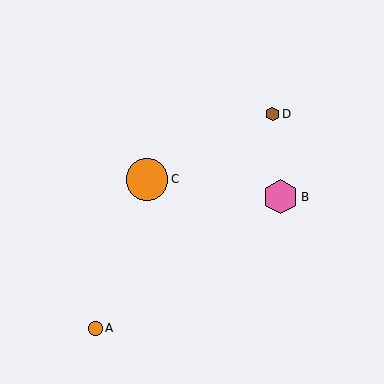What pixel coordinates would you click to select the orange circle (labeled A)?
Click at (95, 329) to select the orange circle A.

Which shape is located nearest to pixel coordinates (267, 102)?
The brown hexagon (labeled D) at (272, 114) is nearest to that location.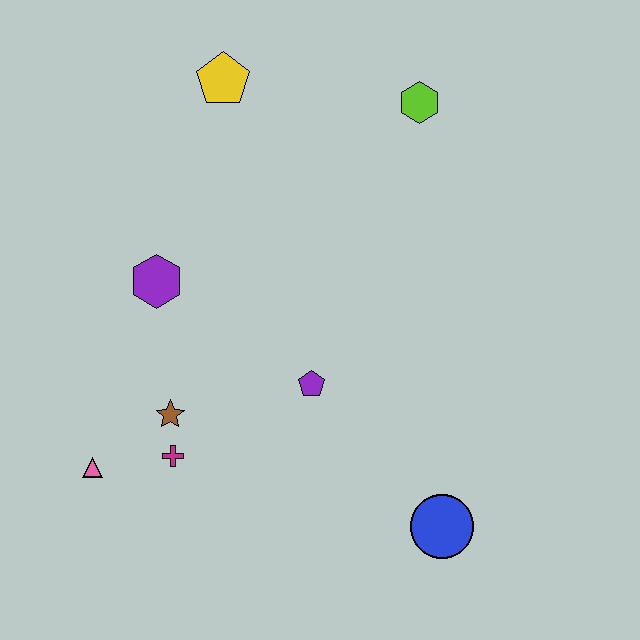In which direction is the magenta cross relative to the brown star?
The magenta cross is below the brown star.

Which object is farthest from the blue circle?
The yellow pentagon is farthest from the blue circle.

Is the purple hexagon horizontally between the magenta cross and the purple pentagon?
No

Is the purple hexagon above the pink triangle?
Yes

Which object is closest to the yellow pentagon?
The lime hexagon is closest to the yellow pentagon.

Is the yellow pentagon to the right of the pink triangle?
Yes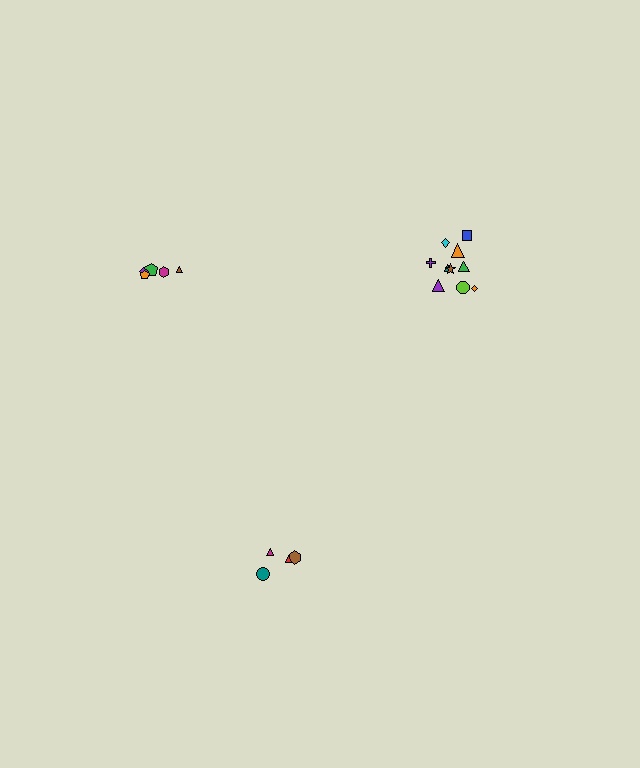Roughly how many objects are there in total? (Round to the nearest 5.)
Roughly 20 objects in total.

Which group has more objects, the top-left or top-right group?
The top-right group.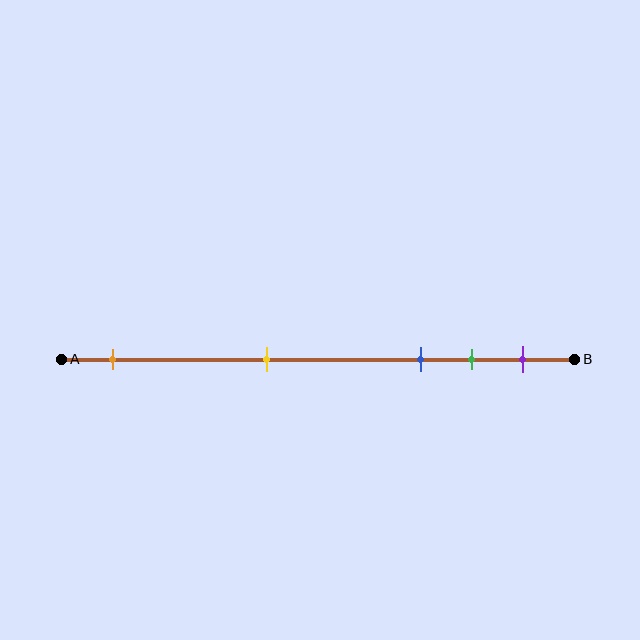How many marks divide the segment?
There are 5 marks dividing the segment.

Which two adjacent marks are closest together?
The green and purple marks are the closest adjacent pair.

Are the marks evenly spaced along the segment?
No, the marks are not evenly spaced.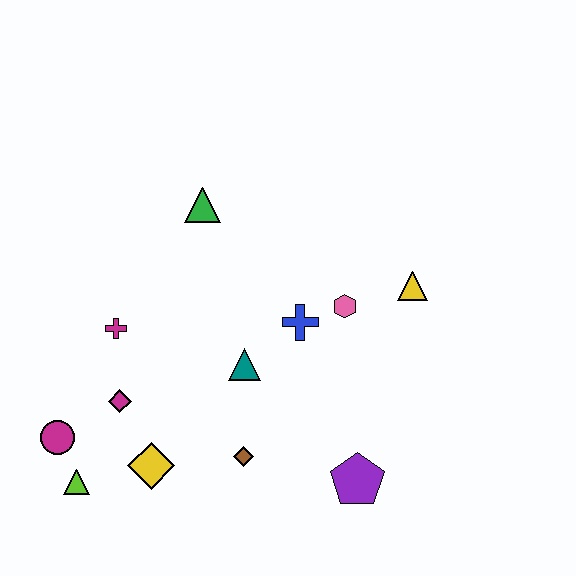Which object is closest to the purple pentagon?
The brown diamond is closest to the purple pentagon.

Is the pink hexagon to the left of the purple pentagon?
Yes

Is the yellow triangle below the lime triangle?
No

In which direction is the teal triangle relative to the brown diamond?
The teal triangle is above the brown diamond.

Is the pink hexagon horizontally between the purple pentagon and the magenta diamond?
Yes